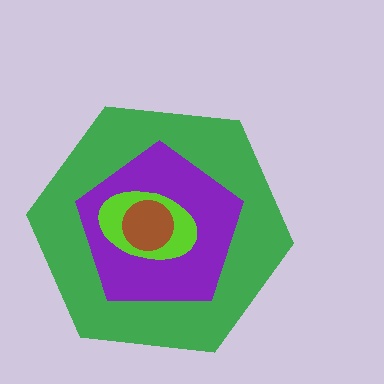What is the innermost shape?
The brown circle.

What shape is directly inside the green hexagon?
The purple pentagon.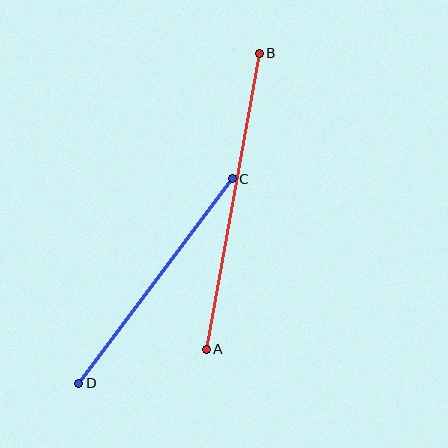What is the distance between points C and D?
The distance is approximately 256 pixels.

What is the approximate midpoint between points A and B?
The midpoint is at approximately (233, 201) pixels.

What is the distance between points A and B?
The distance is approximately 300 pixels.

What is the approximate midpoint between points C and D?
The midpoint is at approximately (155, 281) pixels.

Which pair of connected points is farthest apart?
Points A and B are farthest apart.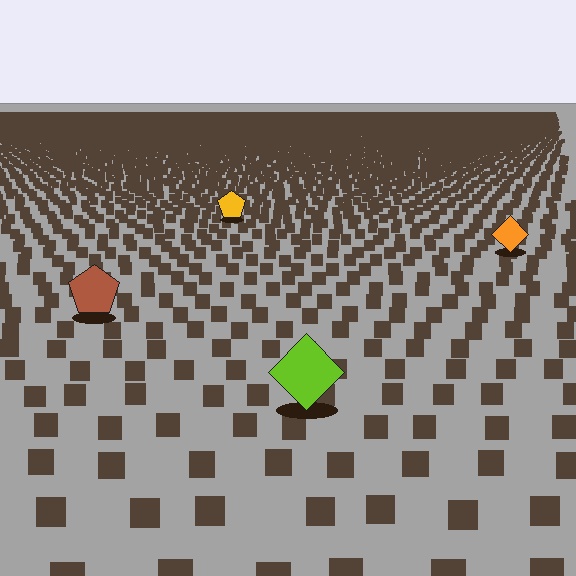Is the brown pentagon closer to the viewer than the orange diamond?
Yes. The brown pentagon is closer — you can tell from the texture gradient: the ground texture is coarser near it.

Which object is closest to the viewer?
The lime diamond is closest. The texture marks near it are larger and more spread out.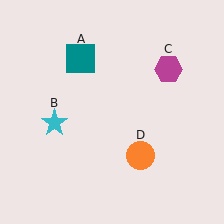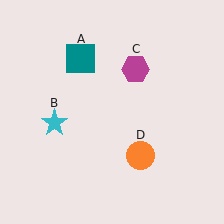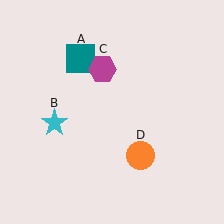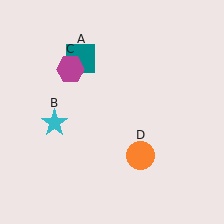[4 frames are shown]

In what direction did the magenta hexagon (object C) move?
The magenta hexagon (object C) moved left.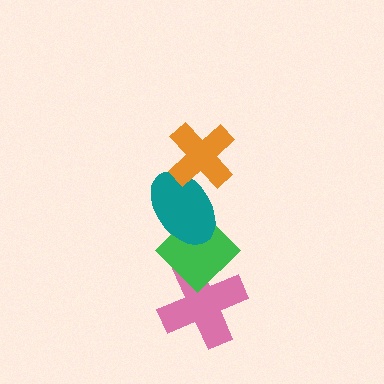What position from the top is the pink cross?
The pink cross is 4th from the top.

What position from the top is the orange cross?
The orange cross is 1st from the top.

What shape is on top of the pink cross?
The green diamond is on top of the pink cross.